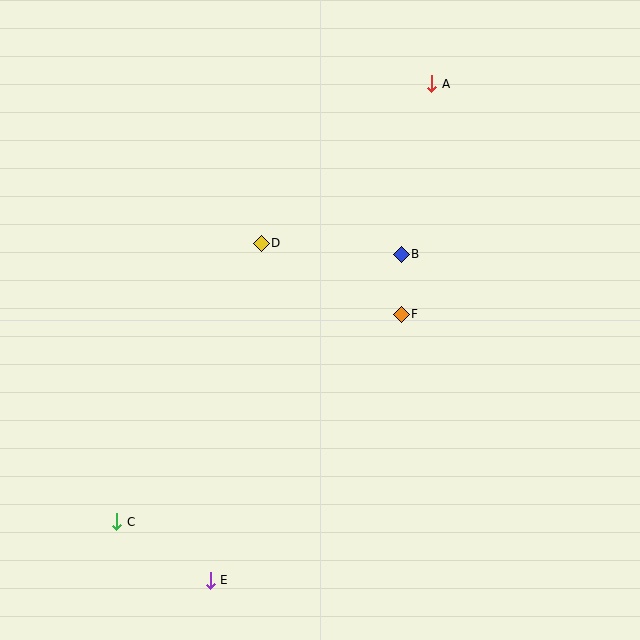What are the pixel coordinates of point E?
Point E is at (210, 580).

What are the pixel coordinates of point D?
Point D is at (261, 243).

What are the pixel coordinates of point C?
Point C is at (117, 522).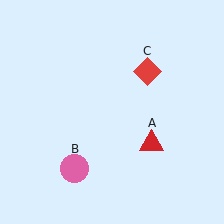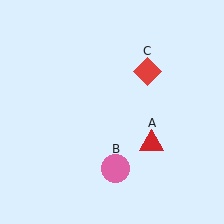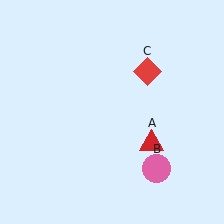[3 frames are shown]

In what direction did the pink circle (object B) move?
The pink circle (object B) moved right.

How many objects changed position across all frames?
1 object changed position: pink circle (object B).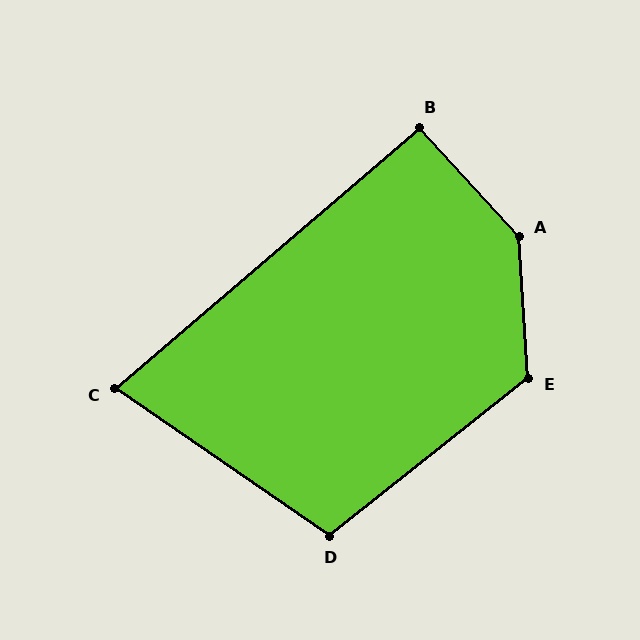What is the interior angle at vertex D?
Approximately 107 degrees (obtuse).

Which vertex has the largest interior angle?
A, at approximately 141 degrees.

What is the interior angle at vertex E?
Approximately 125 degrees (obtuse).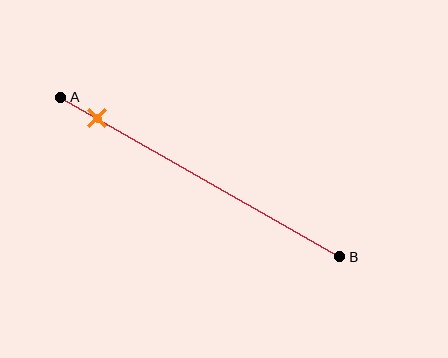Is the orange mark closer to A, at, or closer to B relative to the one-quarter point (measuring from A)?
The orange mark is closer to point A than the one-quarter point of segment AB.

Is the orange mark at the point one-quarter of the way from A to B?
No, the mark is at about 15% from A, not at the 25% one-quarter point.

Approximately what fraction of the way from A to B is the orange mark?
The orange mark is approximately 15% of the way from A to B.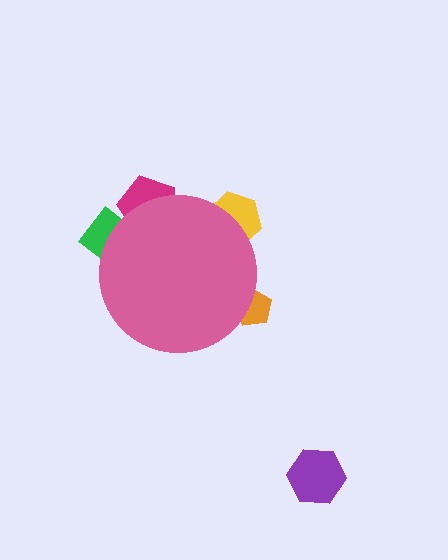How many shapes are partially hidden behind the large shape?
4 shapes are partially hidden.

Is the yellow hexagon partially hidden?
Yes, the yellow hexagon is partially hidden behind the pink circle.